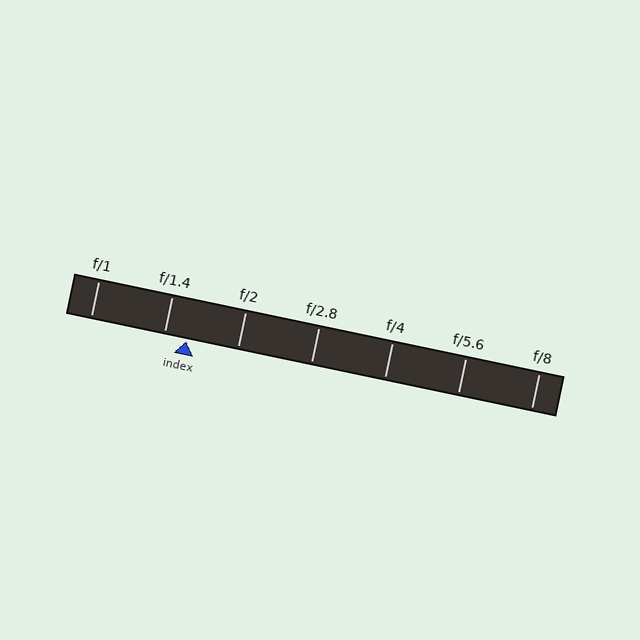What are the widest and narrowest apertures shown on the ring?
The widest aperture shown is f/1 and the narrowest is f/8.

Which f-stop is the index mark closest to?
The index mark is closest to f/1.4.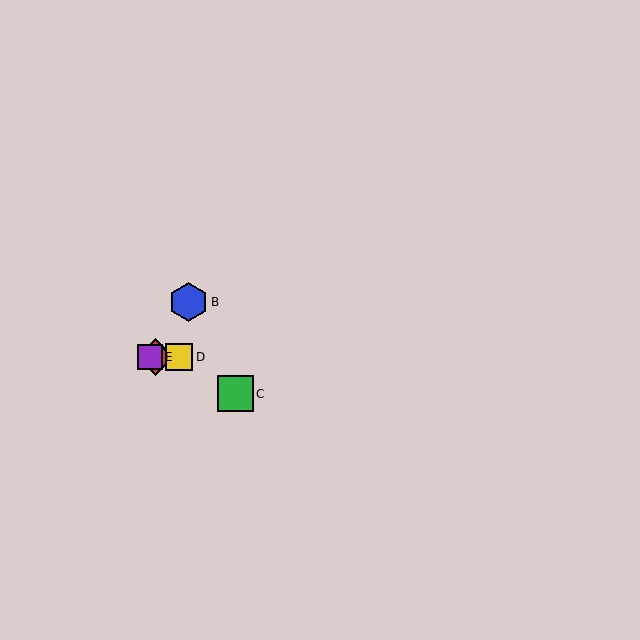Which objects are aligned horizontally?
Objects A, D, E are aligned horizontally.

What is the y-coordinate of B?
Object B is at y≈302.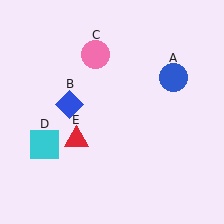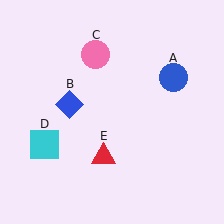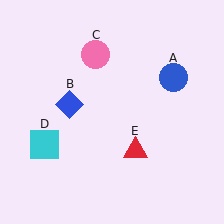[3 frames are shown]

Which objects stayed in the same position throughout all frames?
Blue circle (object A) and blue diamond (object B) and pink circle (object C) and cyan square (object D) remained stationary.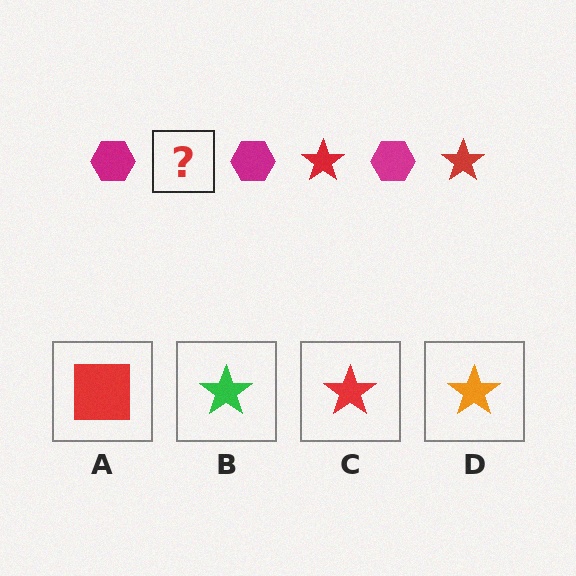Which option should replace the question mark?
Option C.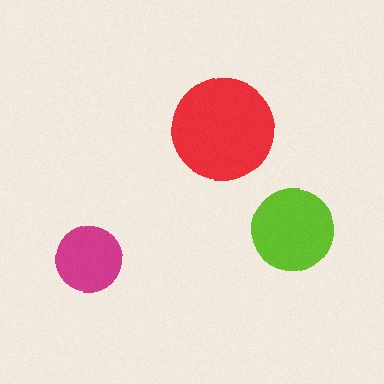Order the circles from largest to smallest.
the red one, the lime one, the magenta one.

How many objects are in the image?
There are 3 objects in the image.